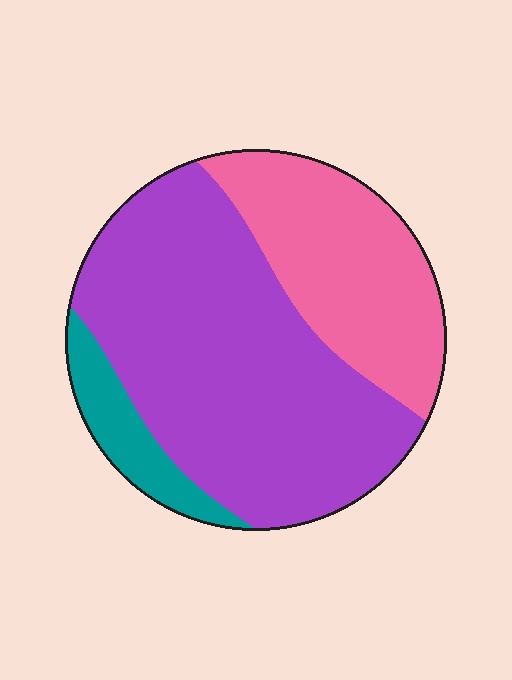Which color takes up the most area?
Purple, at roughly 60%.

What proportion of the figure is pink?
Pink takes up about one third (1/3) of the figure.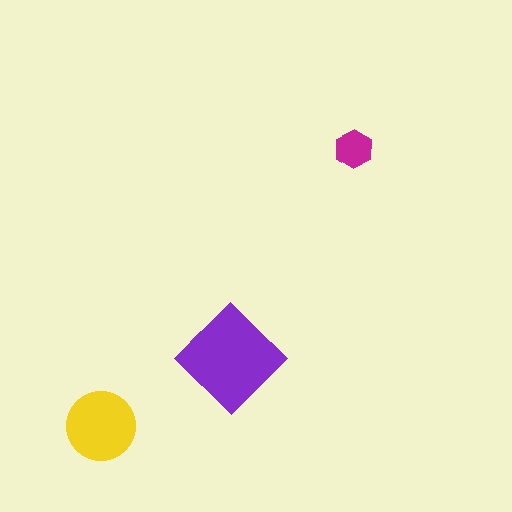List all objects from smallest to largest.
The magenta hexagon, the yellow circle, the purple diamond.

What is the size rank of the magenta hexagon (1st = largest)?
3rd.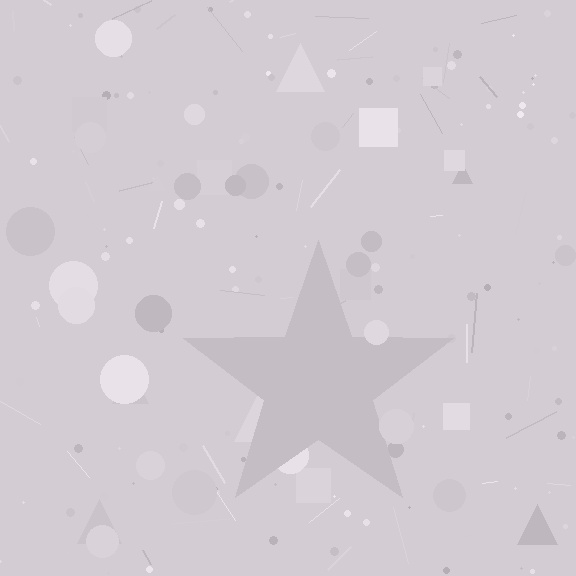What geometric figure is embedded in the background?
A star is embedded in the background.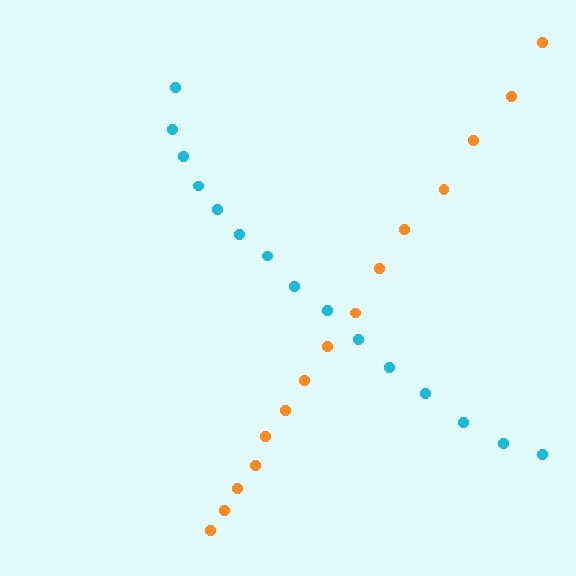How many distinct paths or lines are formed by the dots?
There are 2 distinct paths.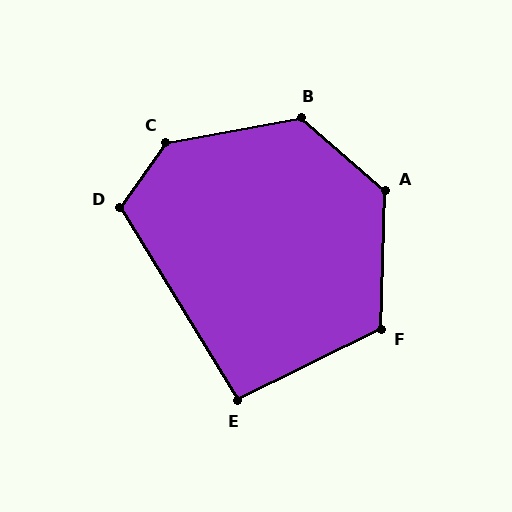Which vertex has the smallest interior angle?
E, at approximately 95 degrees.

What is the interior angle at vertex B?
Approximately 129 degrees (obtuse).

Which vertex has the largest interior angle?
C, at approximately 136 degrees.